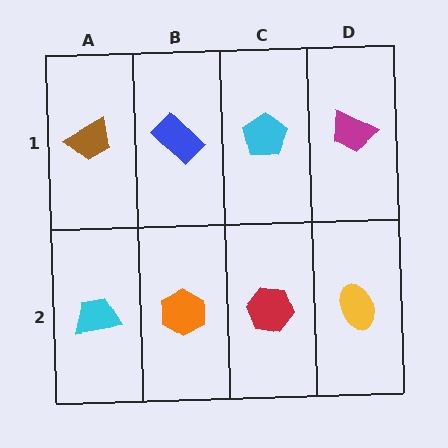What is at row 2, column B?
An orange hexagon.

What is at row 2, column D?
A yellow ellipse.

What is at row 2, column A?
A cyan trapezoid.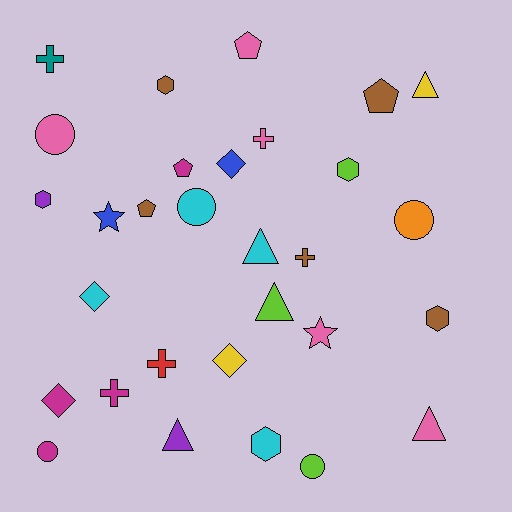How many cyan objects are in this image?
There are 4 cyan objects.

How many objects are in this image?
There are 30 objects.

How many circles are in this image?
There are 5 circles.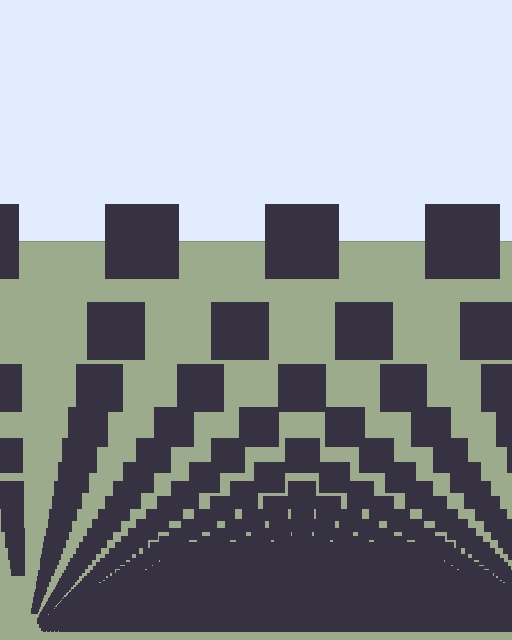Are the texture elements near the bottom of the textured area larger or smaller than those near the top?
Smaller. The gradient is inverted — elements near the bottom are smaller and denser.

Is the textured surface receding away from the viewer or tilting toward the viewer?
The surface appears to tilt toward the viewer. Texture elements get larger and sparser toward the top.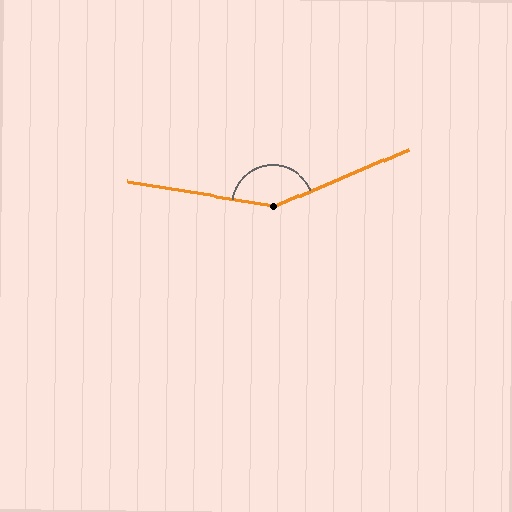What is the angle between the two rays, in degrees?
Approximately 148 degrees.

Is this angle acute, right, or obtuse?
It is obtuse.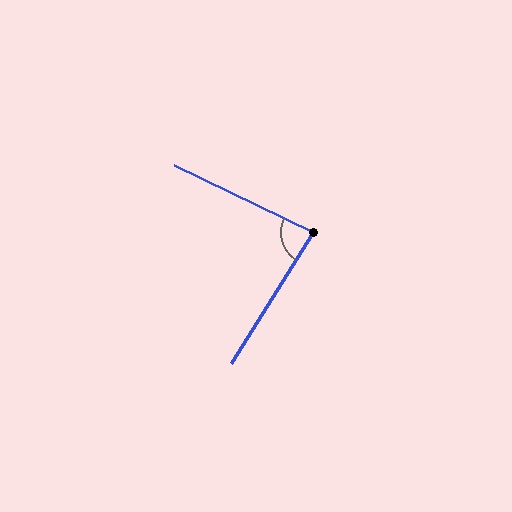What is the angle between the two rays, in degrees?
Approximately 84 degrees.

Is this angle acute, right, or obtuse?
It is acute.